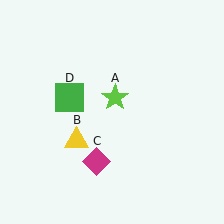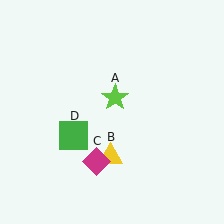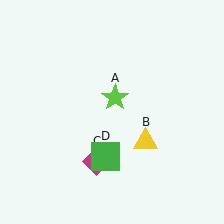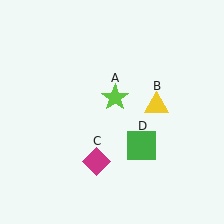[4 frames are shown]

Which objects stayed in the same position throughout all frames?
Lime star (object A) and magenta diamond (object C) remained stationary.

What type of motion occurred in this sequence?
The yellow triangle (object B), green square (object D) rotated counterclockwise around the center of the scene.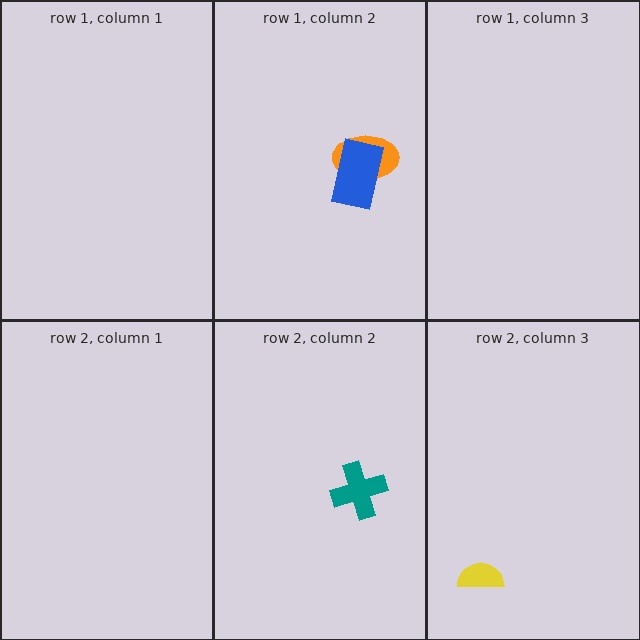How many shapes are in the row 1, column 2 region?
2.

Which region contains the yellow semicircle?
The row 2, column 3 region.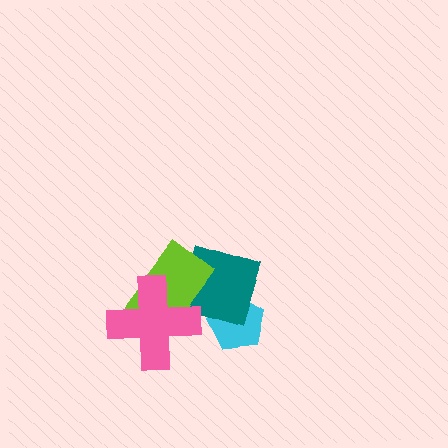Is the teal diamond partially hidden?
Yes, it is partially covered by another shape.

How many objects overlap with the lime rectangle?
2 objects overlap with the lime rectangle.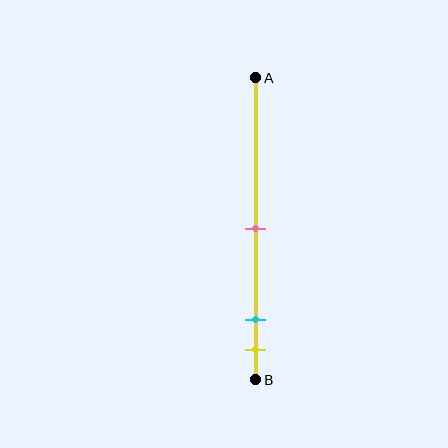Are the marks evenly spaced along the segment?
No, the marks are not evenly spaced.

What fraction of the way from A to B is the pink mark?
The pink mark is approximately 50% (0.5) of the way from A to B.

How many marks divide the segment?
There are 3 marks dividing the segment.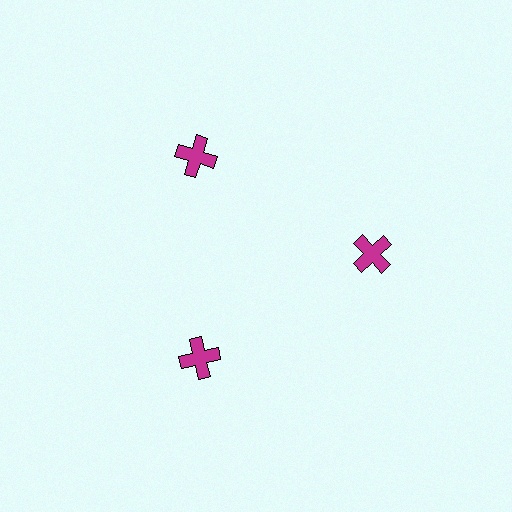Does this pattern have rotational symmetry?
Yes, this pattern has 3-fold rotational symmetry. It looks the same after rotating 120 degrees around the center.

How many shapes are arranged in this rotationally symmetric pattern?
There are 3 shapes, arranged in 3 groups of 1.